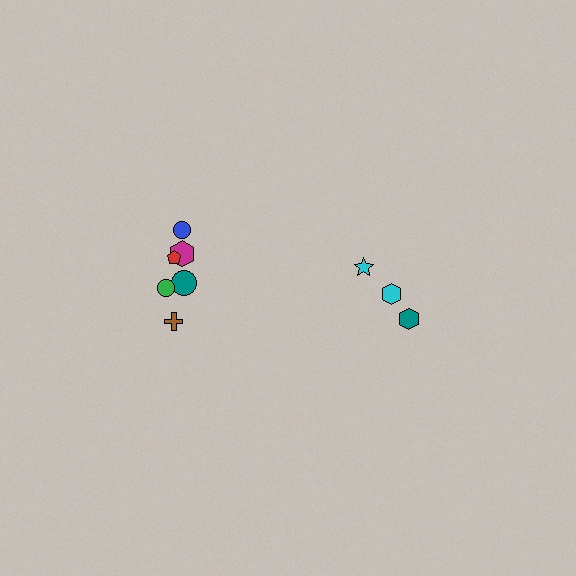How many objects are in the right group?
There are 3 objects.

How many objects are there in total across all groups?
There are 9 objects.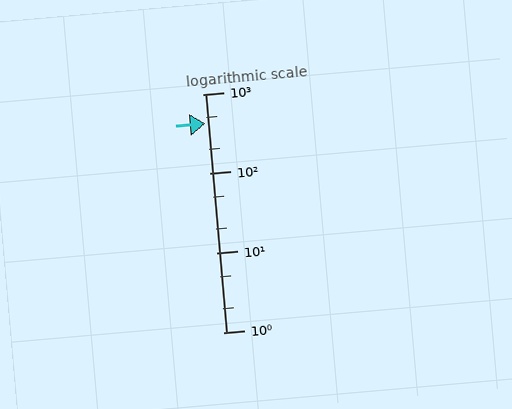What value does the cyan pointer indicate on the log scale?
The pointer indicates approximately 430.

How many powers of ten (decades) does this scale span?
The scale spans 3 decades, from 1 to 1000.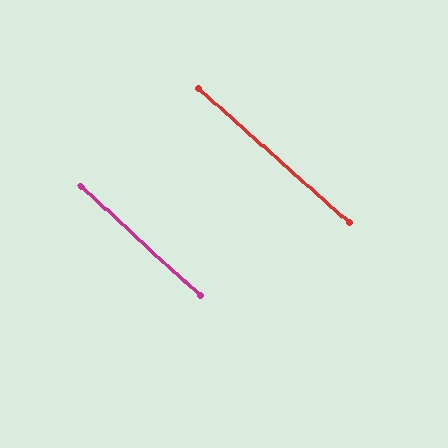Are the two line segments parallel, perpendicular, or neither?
Parallel — their directions differ by only 0.8°.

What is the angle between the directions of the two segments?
Approximately 1 degree.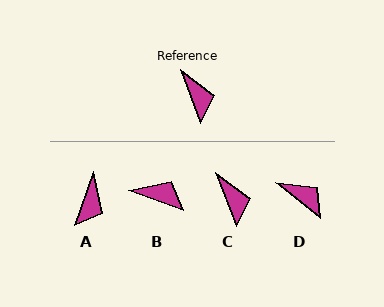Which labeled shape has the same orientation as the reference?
C.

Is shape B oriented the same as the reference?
No, it is off by about 49 degrees.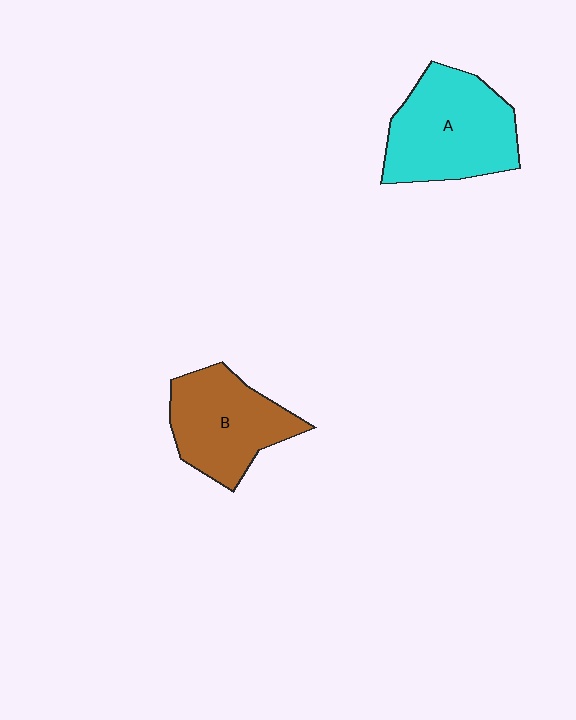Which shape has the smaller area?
Shape B (brown).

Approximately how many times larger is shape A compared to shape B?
Approximately 1.2 times.